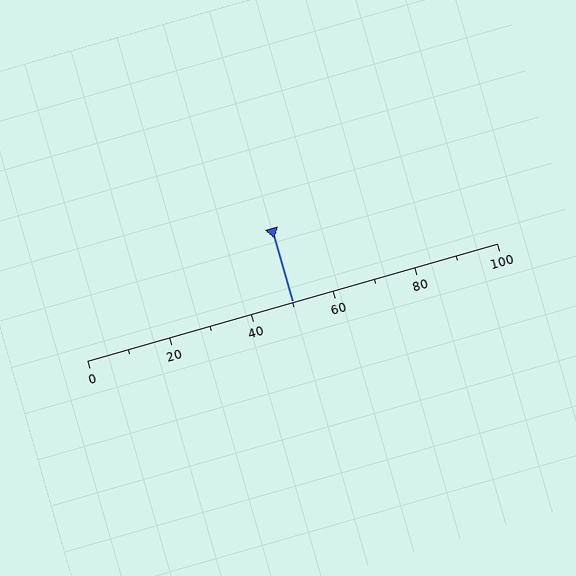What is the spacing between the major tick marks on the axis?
The major ticks are spaced 20 apart.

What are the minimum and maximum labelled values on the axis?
The axis runs from 0 to 100.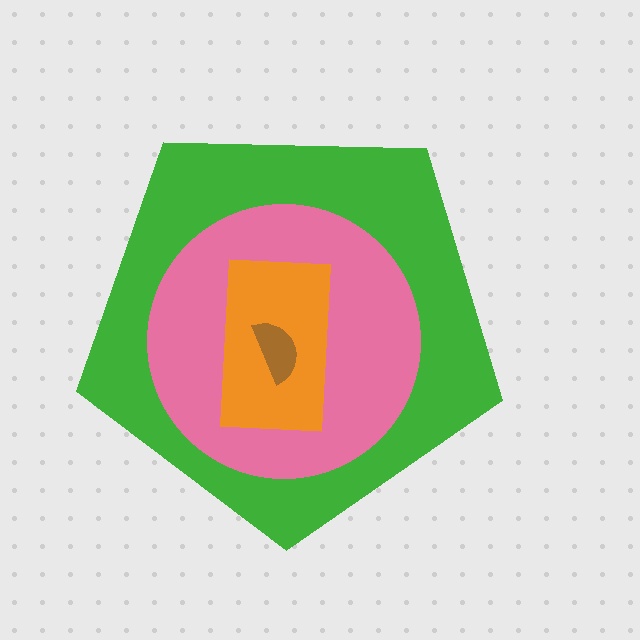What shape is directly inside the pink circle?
The orange rectangle.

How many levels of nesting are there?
4.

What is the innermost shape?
The brown semicircle.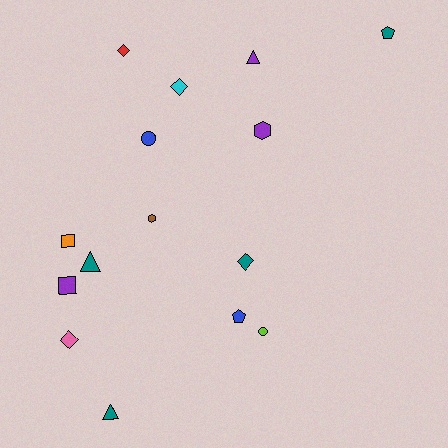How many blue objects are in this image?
There are 2 blue objects.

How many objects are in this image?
There are 15 objects.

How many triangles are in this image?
There are 3 triangles.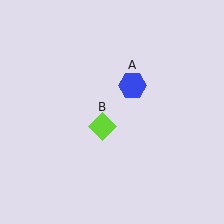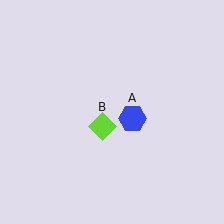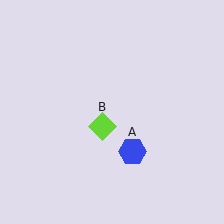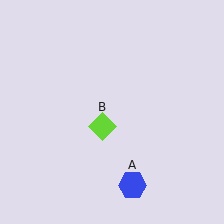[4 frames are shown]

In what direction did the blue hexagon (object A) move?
The blue hexagon (object A) moved down.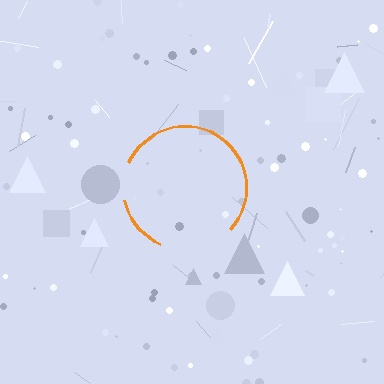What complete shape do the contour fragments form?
The contour fragments form a circle.